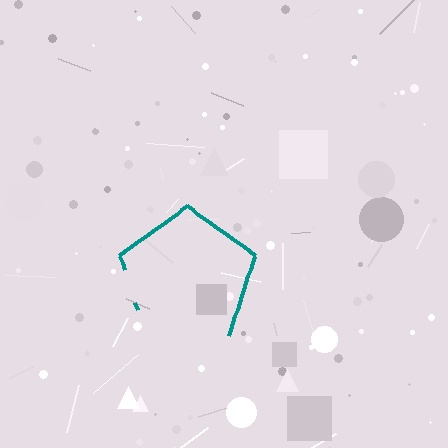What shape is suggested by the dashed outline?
The dashed outline suggests a pentagon.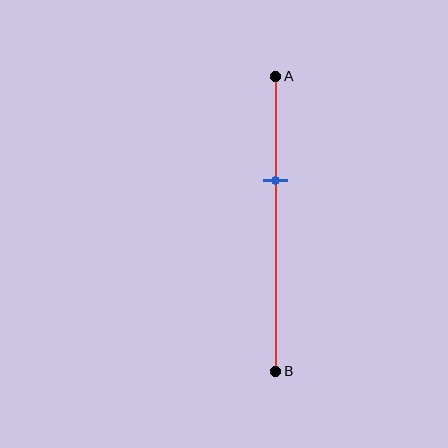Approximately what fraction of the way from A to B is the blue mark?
The blue mark is approximately 35% of the way from A to B.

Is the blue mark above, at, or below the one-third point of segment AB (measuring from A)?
The blue mark is approximately at the one-third point of segment AB.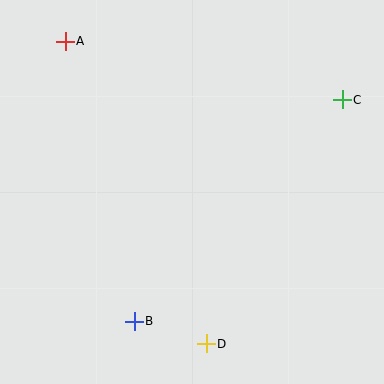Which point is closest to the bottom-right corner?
Point D is closest to the bottom-right corner.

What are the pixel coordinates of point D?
Point D is at (206, 344).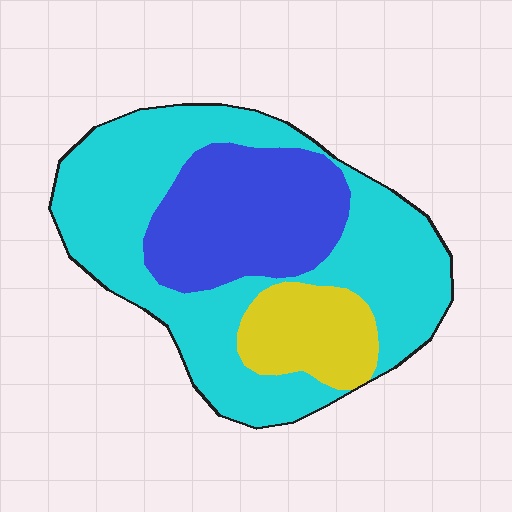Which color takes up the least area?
Yellow, at roughly 15%.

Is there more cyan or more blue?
Cyan.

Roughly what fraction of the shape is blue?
Blue covers 28% of the shape.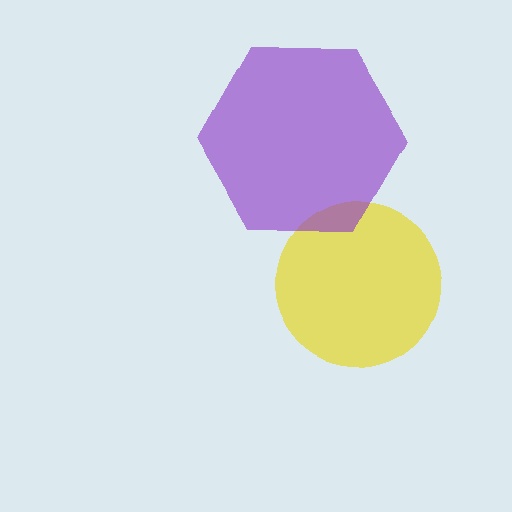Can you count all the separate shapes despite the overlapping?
Yes, there are 2 separate shapes.